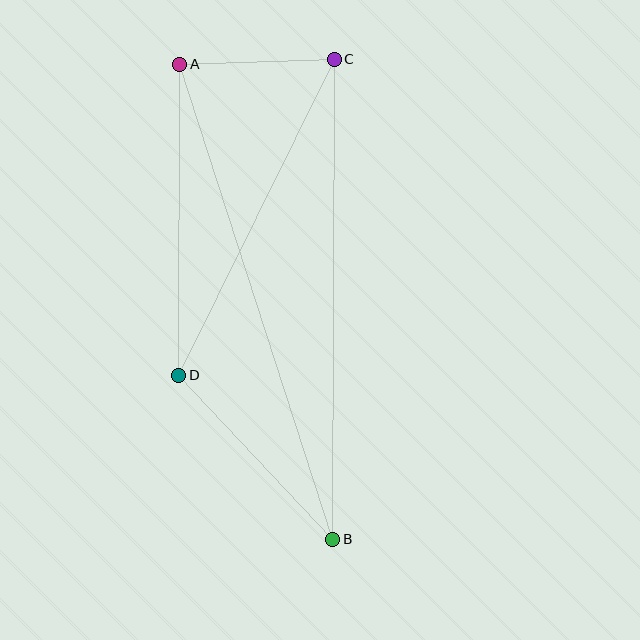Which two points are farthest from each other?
Points A and B are farthest from each other.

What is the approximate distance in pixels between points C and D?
The distance between C and D is approximately 352 pixels.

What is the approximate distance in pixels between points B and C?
The distance between B and C is approximately 480 pixels.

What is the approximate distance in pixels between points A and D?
The distance between A and D is approximately 311 pixels.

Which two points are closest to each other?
Points A and C are closest to each other.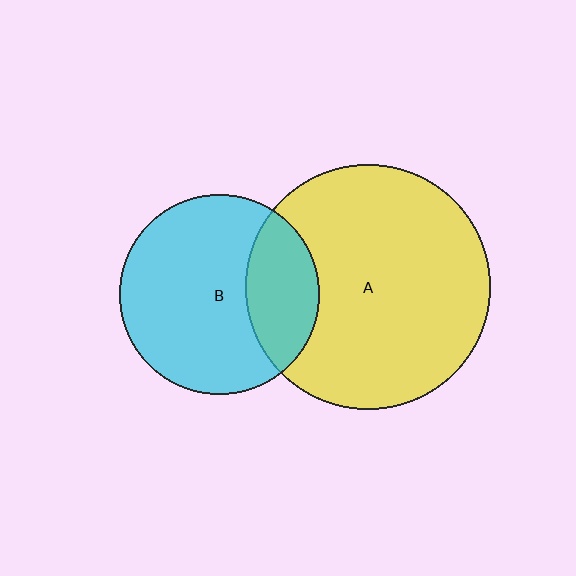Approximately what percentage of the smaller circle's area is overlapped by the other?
Approximately 25%.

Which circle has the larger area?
Circle A (yellow).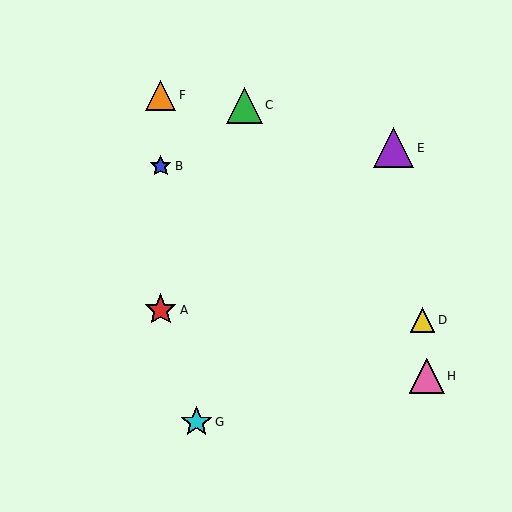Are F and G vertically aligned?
No, F is at x≈161 and G is at x≈197.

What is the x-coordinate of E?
Object E is at x≈394.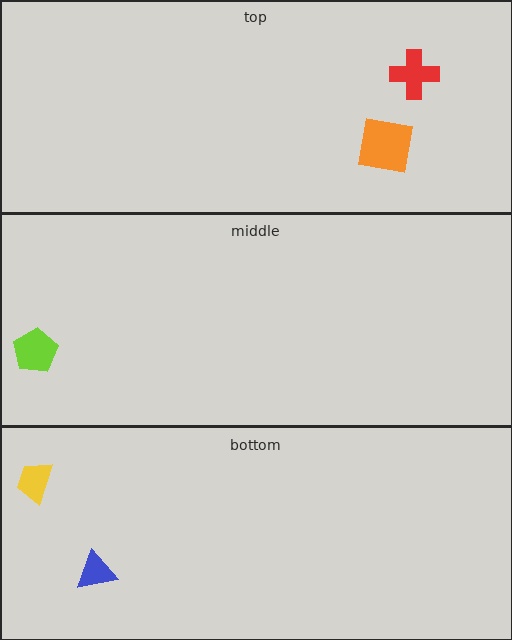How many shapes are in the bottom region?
2.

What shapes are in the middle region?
The lime pentagon.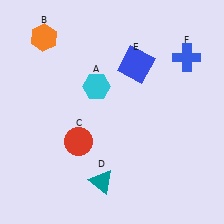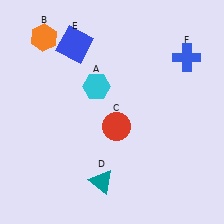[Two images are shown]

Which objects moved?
The objects that moved are: the red circle (C), the blue square (E).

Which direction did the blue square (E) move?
The blue square (E) moved left.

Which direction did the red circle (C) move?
The red circle (C) moved right.